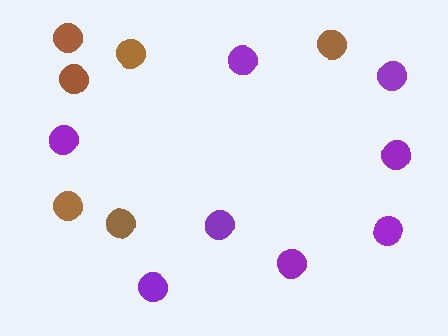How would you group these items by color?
There are 2 groups: one group of purple circles (8) and one group of brown circles (6).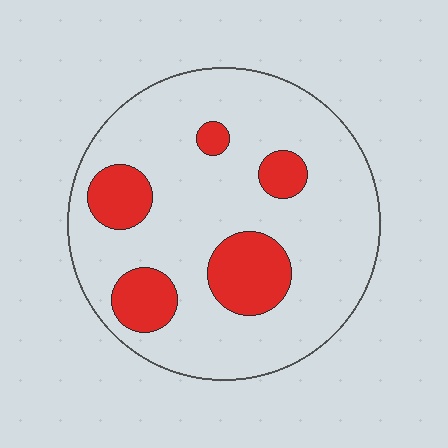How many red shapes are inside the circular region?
5.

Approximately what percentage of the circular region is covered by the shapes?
Approximately 20%.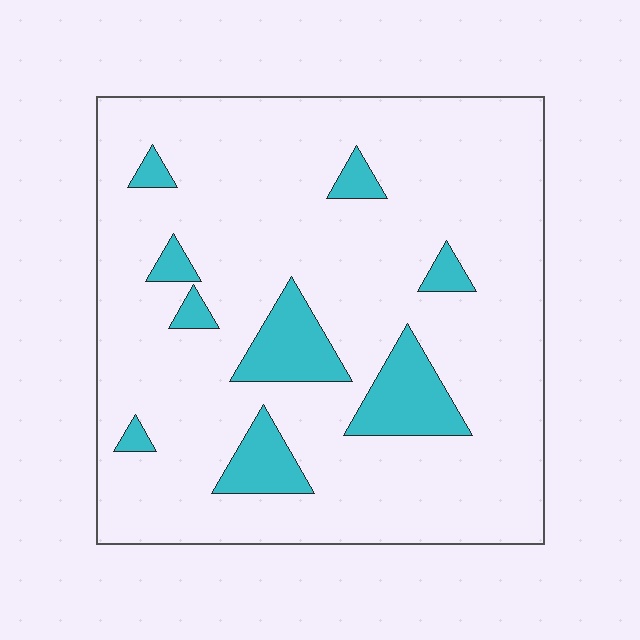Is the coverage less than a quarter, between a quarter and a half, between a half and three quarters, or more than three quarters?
Less than a quarter.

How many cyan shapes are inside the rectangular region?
9.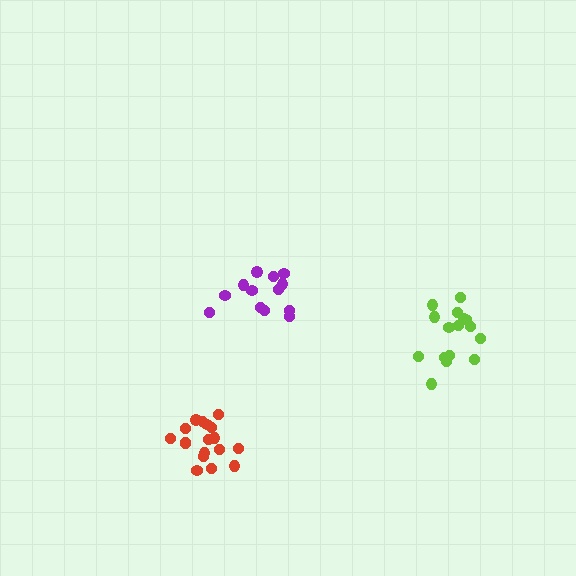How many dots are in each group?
Group 1: 13 dots, Group 2: 16 dots, Group 3: 18 dots (47 total).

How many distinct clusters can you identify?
There are 3 distinct clusters.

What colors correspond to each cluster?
The clusters are colored: purple, lime, red.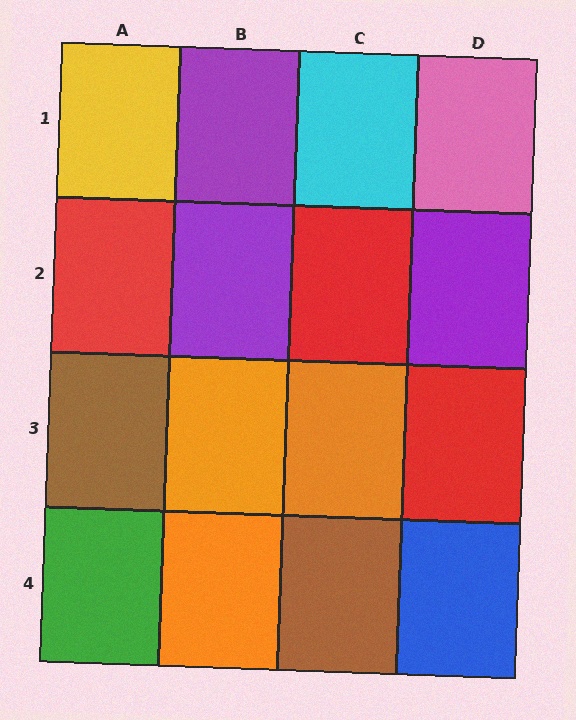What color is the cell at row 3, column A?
Brown.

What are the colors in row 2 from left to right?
Red, purple, red, purple.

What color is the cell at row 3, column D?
Red.